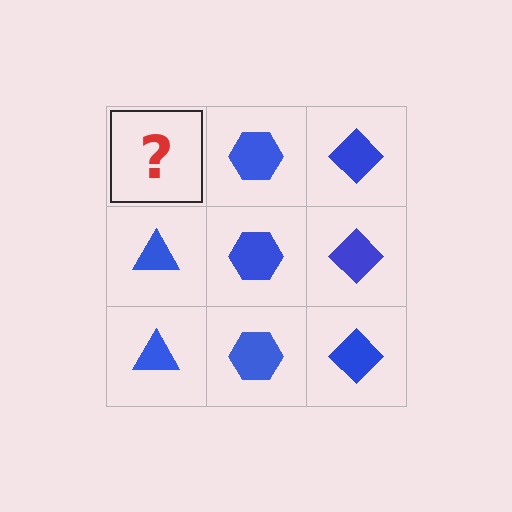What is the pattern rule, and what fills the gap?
The rule is that each column has a consistent shape. The gap should be filled with a blue triangle.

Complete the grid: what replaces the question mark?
The question mark should be replaced with a blue triangle.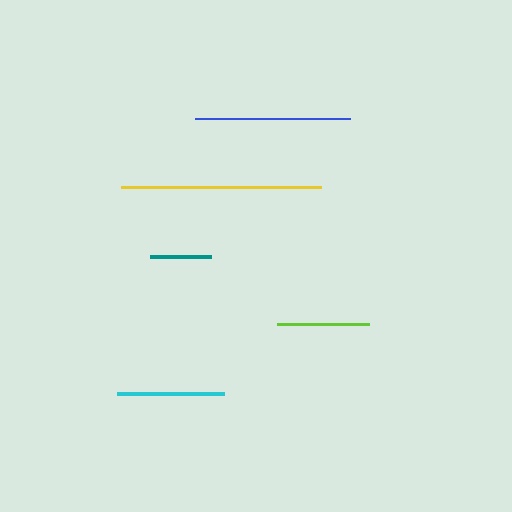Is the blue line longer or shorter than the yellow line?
The yellow line is longer than the blue line.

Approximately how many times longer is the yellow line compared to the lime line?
The yellow line is approximately 2.2 times the length of the lime line.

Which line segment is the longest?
The yellow line is the longest at approximately 201 pixels.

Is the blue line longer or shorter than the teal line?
The blue line is longer than the teal line.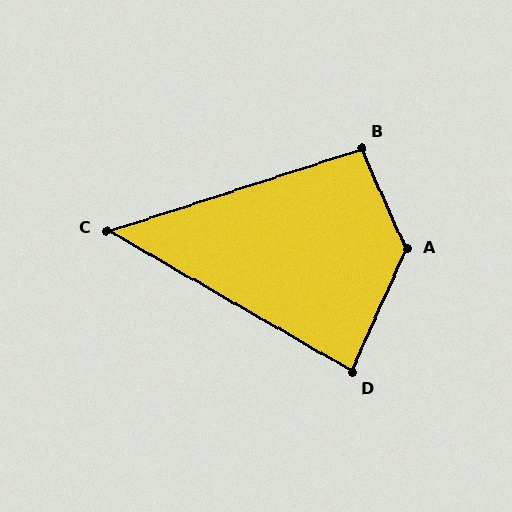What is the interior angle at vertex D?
Approximately 84 degrees (acute).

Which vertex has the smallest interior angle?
C, at approximately 48 degrees.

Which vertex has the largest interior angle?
A, at approximately 132 degrees.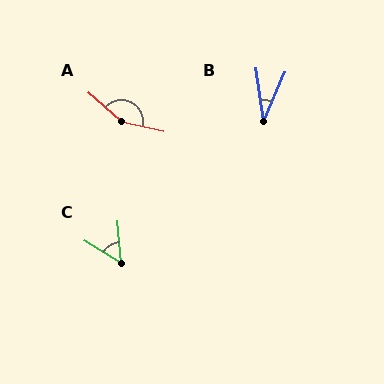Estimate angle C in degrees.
Approximately 55 degrees.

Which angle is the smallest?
B, at approximately 32 degrees.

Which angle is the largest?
A, at approximately 152 degrees.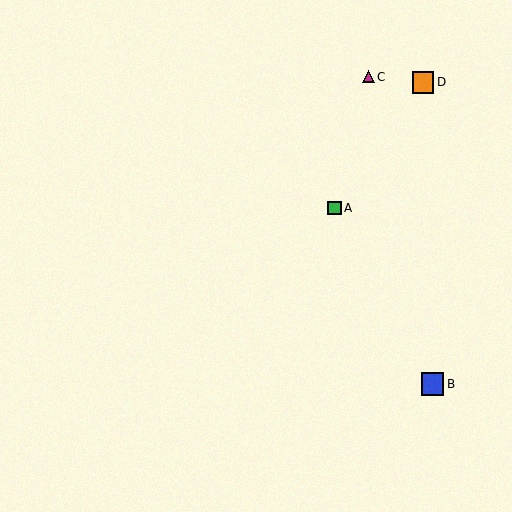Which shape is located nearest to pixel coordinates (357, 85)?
The magenta triangle (labeled C) at (368, 77) is nearest to that location.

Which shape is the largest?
The blue square (labeled B) is the largest.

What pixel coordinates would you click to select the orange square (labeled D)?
Click at (423, 82) to select the orange square D.